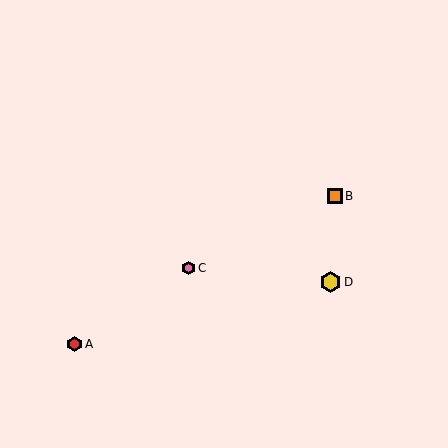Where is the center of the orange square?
The center of the orange square is at (335, 196).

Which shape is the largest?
The yellow hexagon (labeled D) is the largest.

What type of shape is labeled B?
Shape B is an orange square.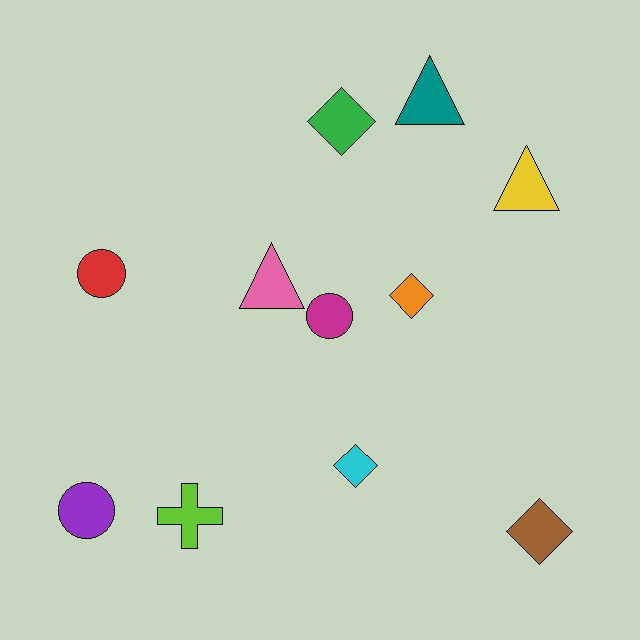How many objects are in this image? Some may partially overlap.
There are 11 objects.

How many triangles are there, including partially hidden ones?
There are 3 triangles.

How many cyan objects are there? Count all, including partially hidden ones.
There is 1 cyan object.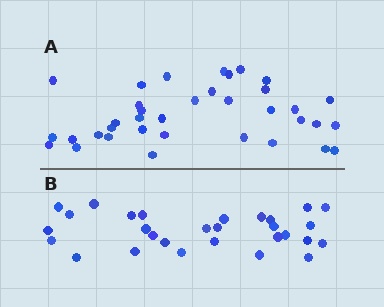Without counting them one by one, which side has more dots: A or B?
Region A (the top region) has more dots.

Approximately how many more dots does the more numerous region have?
Region A has roughly 8 or so more dots than region B.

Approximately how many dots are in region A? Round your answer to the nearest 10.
About 40 dots. (The exact count is 36, which rounds to 40.)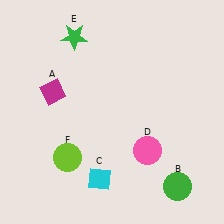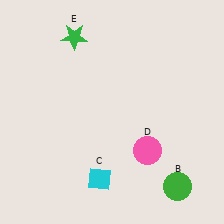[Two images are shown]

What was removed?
The magenta diamond (A), the lime circle (F) were removed in Image 2.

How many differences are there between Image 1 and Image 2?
There are 2 differences between the two images.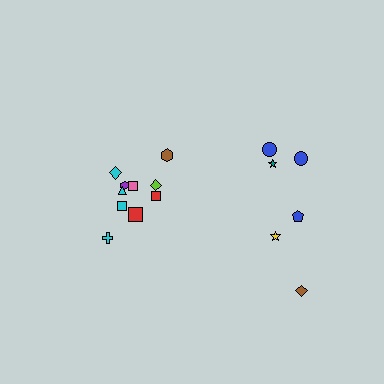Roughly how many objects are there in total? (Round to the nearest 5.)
Roughly 15 objects in total.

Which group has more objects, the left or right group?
The left group.